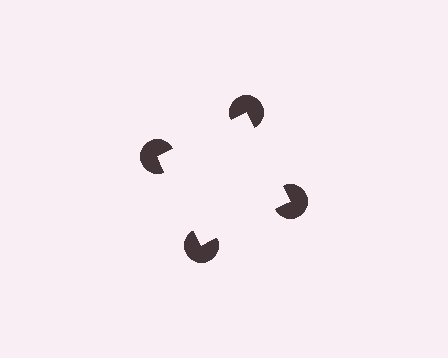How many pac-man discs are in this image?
There are 4 — one at each vertex of the illusory square.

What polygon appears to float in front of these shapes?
An illusory square — its edges are inferred from the aligned wedge cuts in the pac-man discs, not physically drawn.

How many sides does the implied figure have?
4 sides.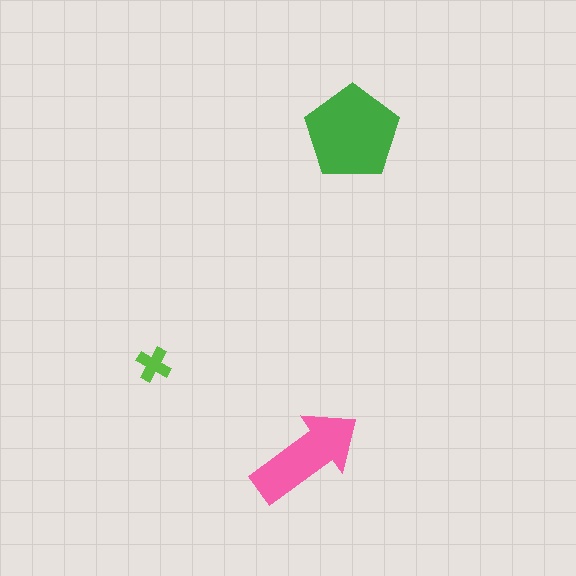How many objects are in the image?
There are 3 objects in the image.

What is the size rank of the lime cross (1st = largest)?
3rd.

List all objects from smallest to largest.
The lime cross, the pink arrow, the green pentagon.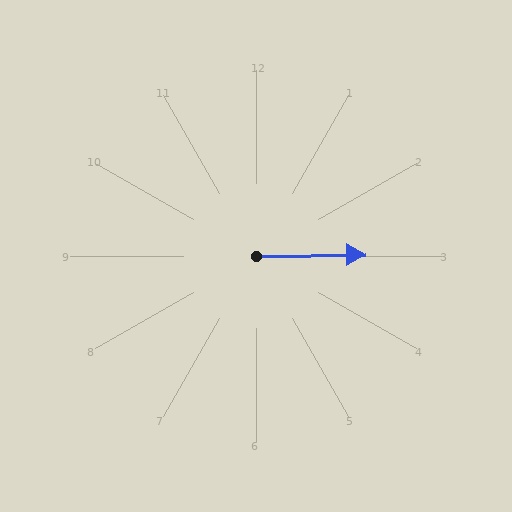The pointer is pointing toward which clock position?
Roughly 3 o'clock.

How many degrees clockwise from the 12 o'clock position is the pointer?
Approximately 89 degrees.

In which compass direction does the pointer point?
East.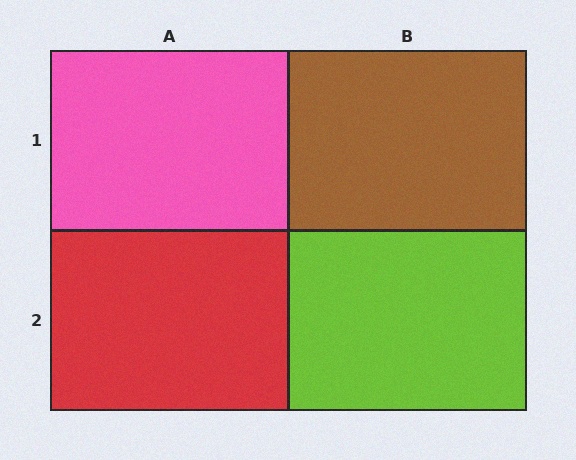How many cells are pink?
1 cell is pink.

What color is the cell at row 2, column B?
Lime.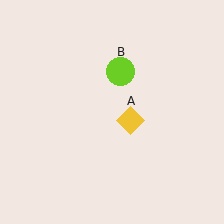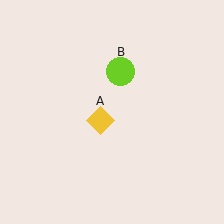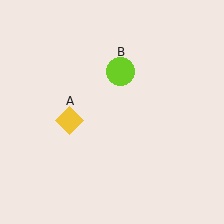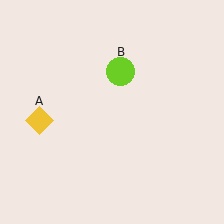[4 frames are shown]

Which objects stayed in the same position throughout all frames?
Lime circle (object B) remained stationary.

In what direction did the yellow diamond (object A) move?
The yellow diamond (object A) moved left.